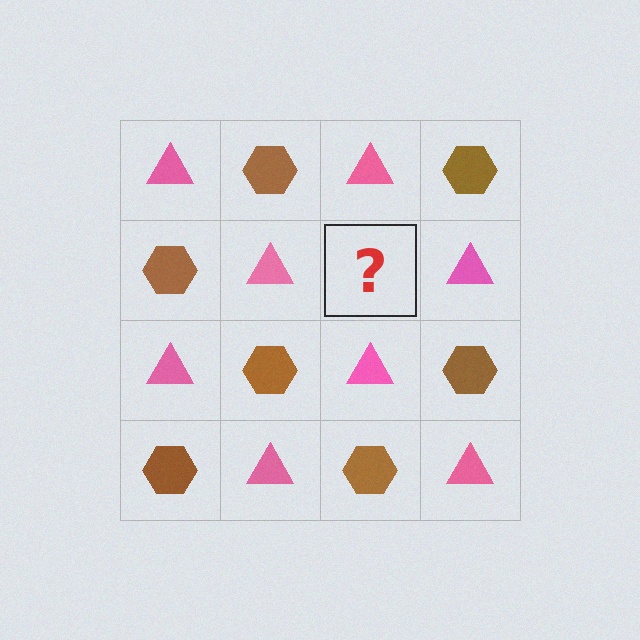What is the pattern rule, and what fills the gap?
The rule is that it alternates pink triangle and brown hexagon in a checkerboard pattern. The gap should be filled with a brown hexagon.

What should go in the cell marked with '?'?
The missing cell should contain a brown hexagon.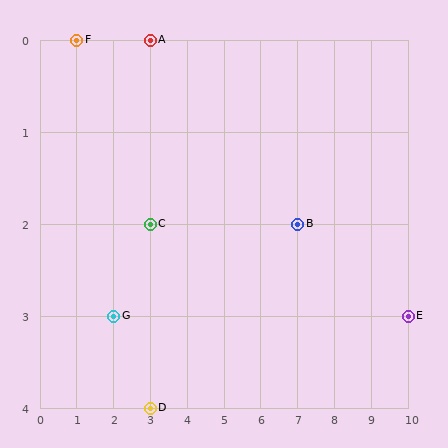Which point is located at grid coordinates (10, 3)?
Point E is at (10, 3).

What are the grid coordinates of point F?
Point F is at grid coordinates (1, 0).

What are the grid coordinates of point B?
Point B is at grid coordinates (7, 2).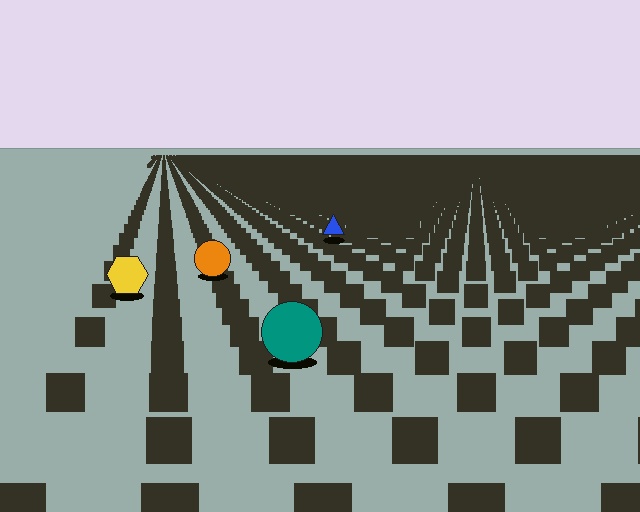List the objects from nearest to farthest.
From nearest to farthest: the teal circle, the yellow hexagon, the orange circle, the blue triangle.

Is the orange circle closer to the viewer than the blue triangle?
Yes. The orange circle is closer — you can tell from the texture gradient: the ground texture is coarser near it.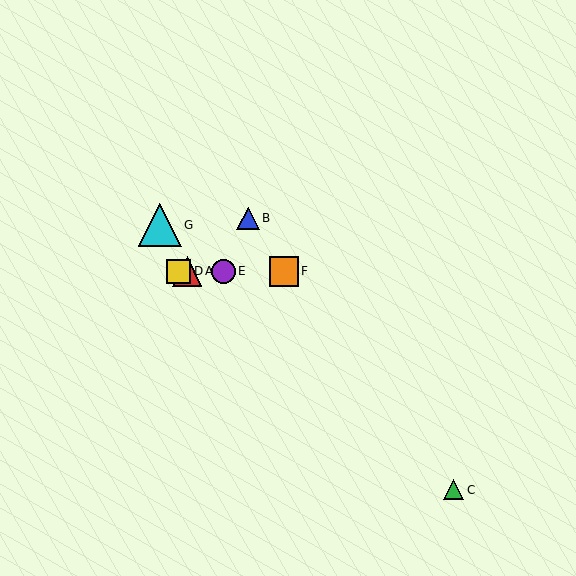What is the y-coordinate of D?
Object D is at y≈271.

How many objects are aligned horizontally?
4 objects (A, D, E, F) are aligned horizontally.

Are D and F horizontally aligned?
Yes, both are at y≈271.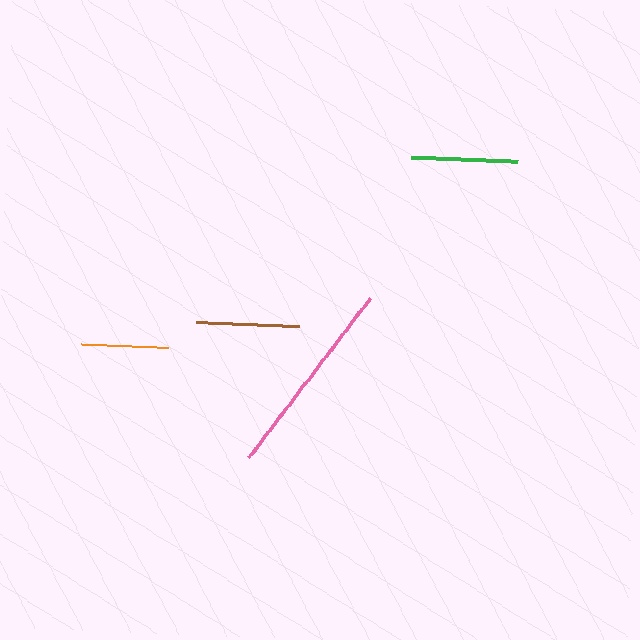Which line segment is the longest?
The pink line is the longest at approximately 200 pixels.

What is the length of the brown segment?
The brown segment is approximately 103 pixels long.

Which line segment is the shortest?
The orange line is the shortest at approximately 87 pixels.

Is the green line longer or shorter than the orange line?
The green line is longer than the orange line.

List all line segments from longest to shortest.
From longest to shortest: pink, green, brown, orange.